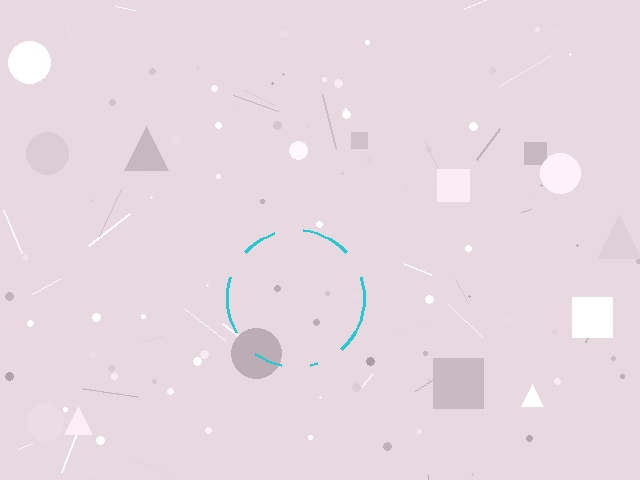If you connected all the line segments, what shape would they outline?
They would outline a circle.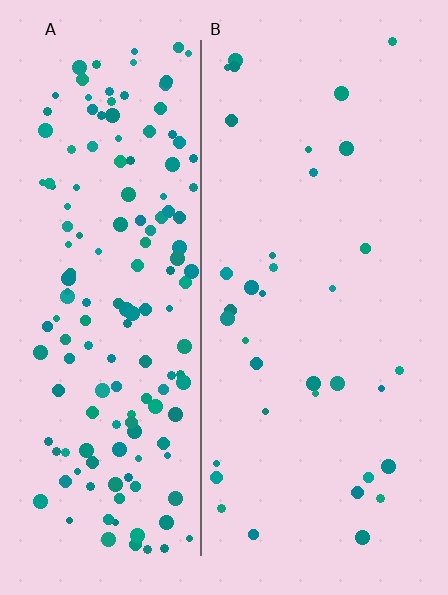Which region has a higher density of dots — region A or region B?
A (the left).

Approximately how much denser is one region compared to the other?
Approximately 4.4× — region A over region B.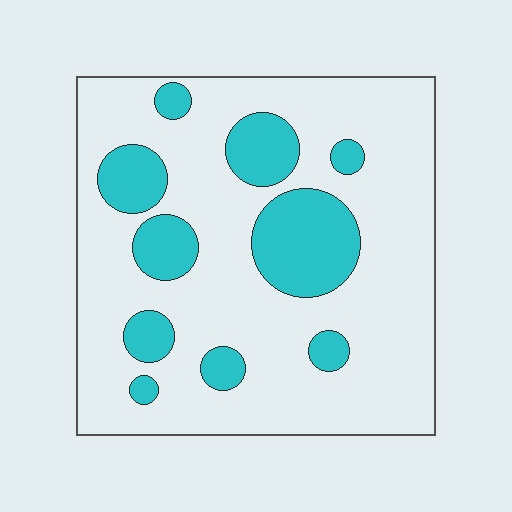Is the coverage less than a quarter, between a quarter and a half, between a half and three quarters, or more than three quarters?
Less than a quarter.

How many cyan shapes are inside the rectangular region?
10.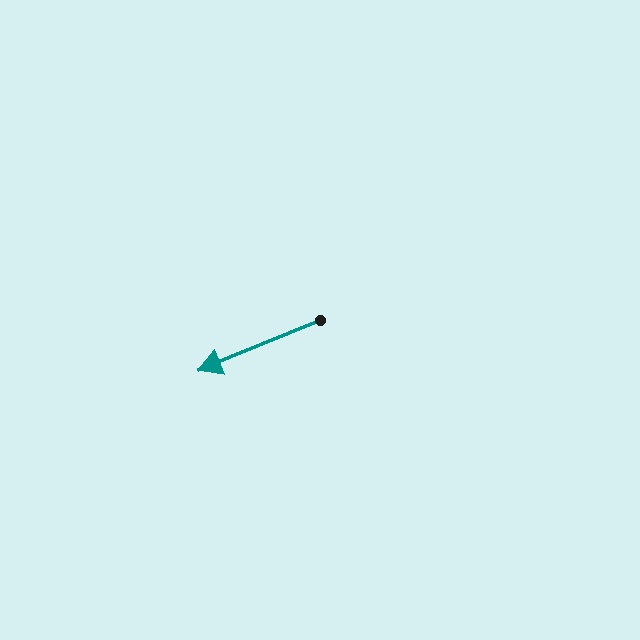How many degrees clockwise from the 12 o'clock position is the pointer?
Approximately 247 degrees.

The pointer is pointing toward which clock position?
Roughly 8 o'clock.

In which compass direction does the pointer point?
Southwest.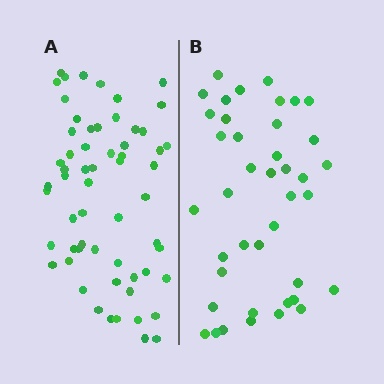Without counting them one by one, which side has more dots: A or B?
Region A (the left region) has more dots.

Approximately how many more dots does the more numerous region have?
Region A has approximately 20 more dots than region B.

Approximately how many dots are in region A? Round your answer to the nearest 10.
About 60 dots.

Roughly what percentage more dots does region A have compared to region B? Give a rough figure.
About 45% more.